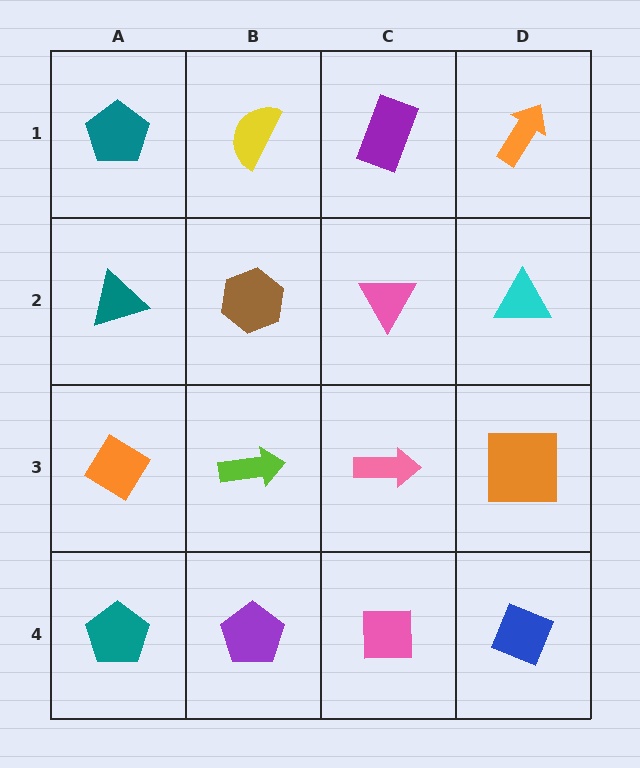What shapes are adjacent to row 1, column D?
A cyan triangle (row 2, column D), a purple rectangle (row 1, column C).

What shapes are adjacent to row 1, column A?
A teal triangle (row 2, column A), a yellow semicircle (row 1, column B).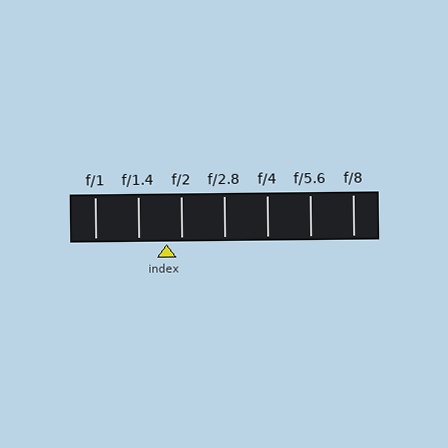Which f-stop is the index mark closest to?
The index mark is closest to f/2.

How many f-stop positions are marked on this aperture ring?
There are 7 f-stop positions marked.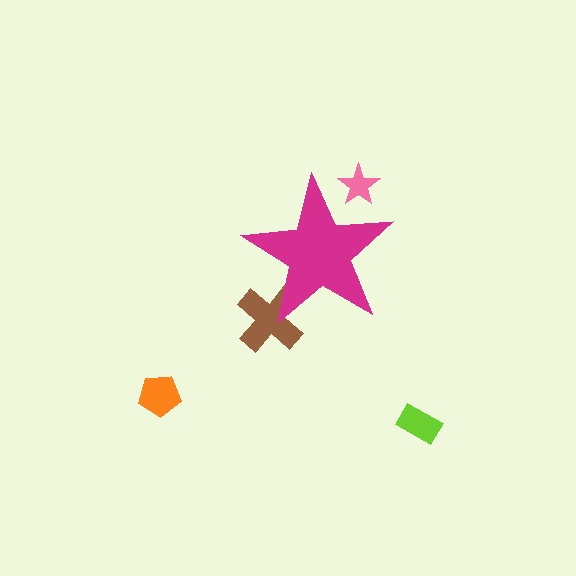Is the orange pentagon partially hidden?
No, the orange pentagon is fully visible.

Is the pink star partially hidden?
Yes, the pink star is partially hidden behind the magenta star.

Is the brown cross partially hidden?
Yes, the brown cross is partially hidden behind the magenta star.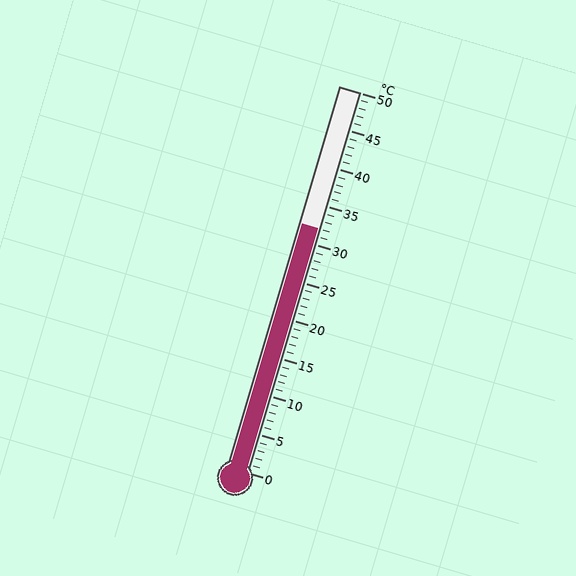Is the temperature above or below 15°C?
The temperature is above 15°C.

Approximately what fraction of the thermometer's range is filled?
The thermometer is filled to approximately 65% of its range.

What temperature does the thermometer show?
The thermometer shows approximately 32°C.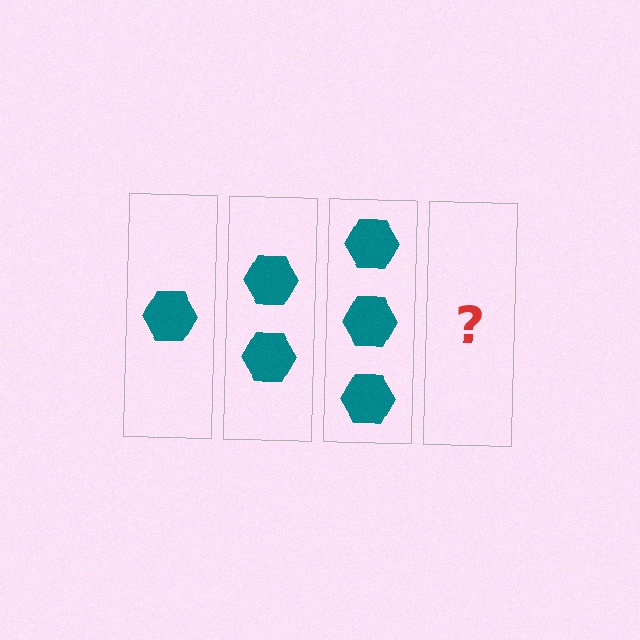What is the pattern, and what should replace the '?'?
The pattern is that each step adds one more hexagon. The '?' should be 4 hexagons.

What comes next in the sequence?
The next element should be 4 hexagons.